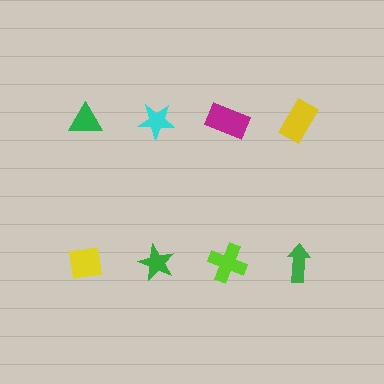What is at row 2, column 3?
A lime cross.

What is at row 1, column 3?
A magenta rectangle.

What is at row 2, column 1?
A yellow square.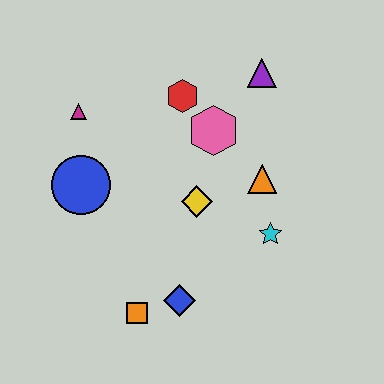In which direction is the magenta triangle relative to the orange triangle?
The magenta triangle is to the left of the orange triangle.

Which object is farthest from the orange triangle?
The magenta triangle is farthest from the orange triangle.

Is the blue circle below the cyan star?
No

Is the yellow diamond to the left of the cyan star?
Yes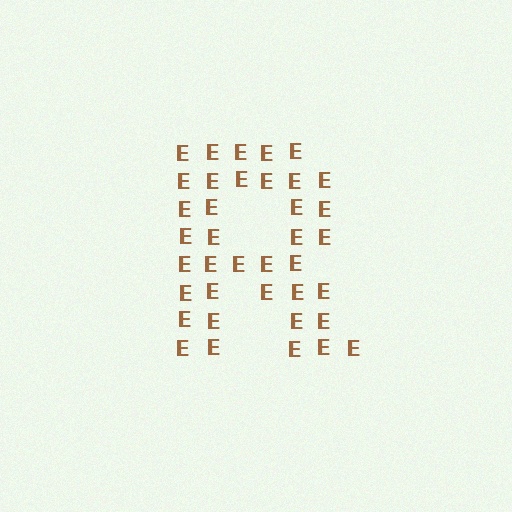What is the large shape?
The large shape is the letter R.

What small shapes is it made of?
It is made of small letter E's.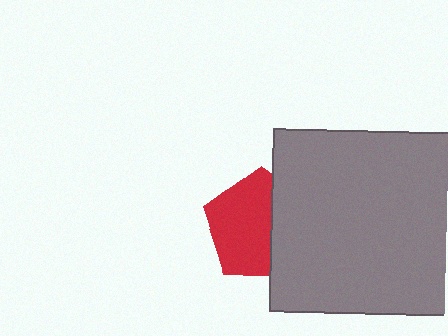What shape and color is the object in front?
The object in front is a gray rectangle.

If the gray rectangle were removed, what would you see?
You would see the complete red pentagon.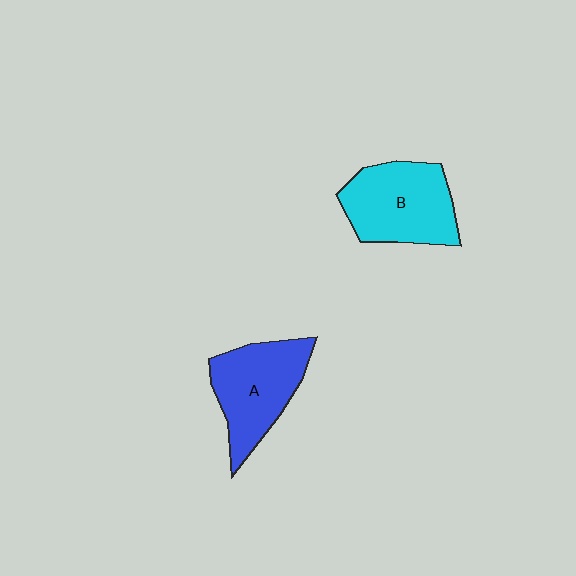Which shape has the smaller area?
Shape A (blue).